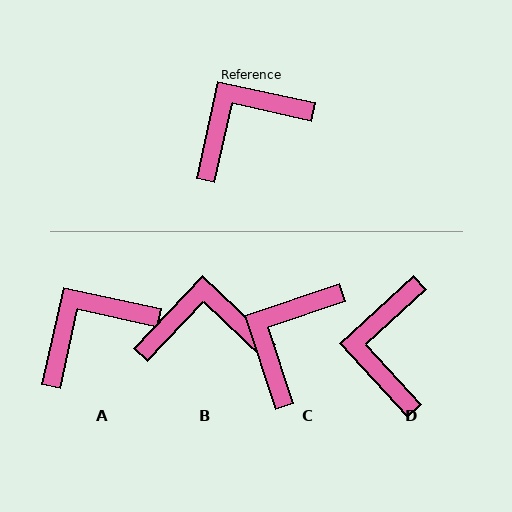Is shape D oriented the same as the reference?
No, it is off by about 55 degrees.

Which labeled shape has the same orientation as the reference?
A.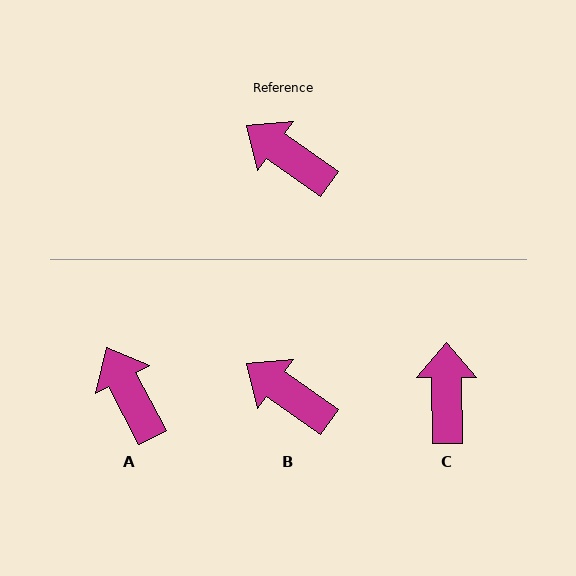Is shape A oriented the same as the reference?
No, it is off by about 27 degrees.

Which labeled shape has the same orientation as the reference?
B.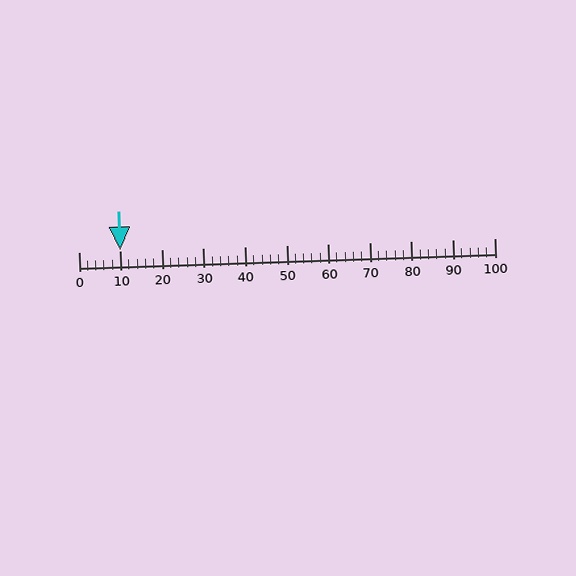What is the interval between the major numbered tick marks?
The major tick marks are spaced 10 units apart.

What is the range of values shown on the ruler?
The ruler shows values from 0 to 100.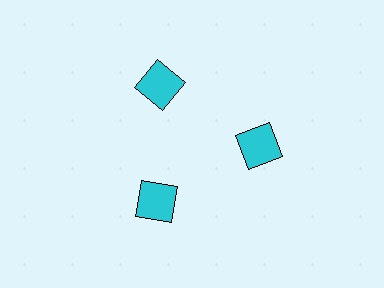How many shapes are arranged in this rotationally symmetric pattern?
There are 3 shapes, arranged in 3 groups of 1.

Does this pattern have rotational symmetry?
Yes, this pattern has 3-fold rotational symmetry. It looks the same after rotating 120 degrees around the center.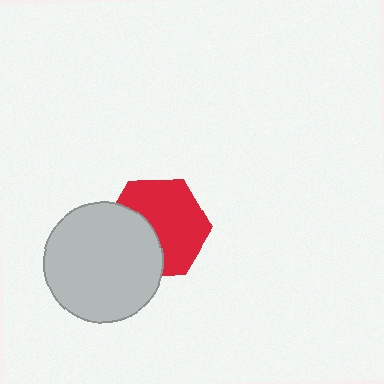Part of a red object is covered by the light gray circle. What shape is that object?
It is a hexagon.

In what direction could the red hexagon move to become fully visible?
The red hexagon could move toward the upper-right. That would shift it out from behind the light gray circle entirely.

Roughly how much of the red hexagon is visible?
About half of it is visible (roughly 63%).